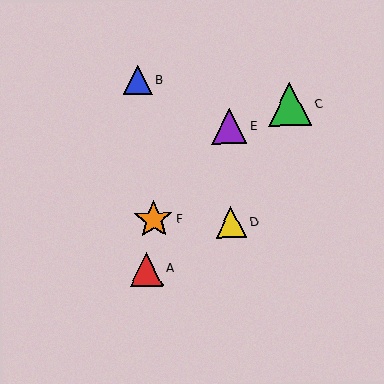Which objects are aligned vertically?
Objects D, E are aligned vertically.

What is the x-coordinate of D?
Object D is at x≈231.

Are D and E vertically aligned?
Yes, both are at x≈231.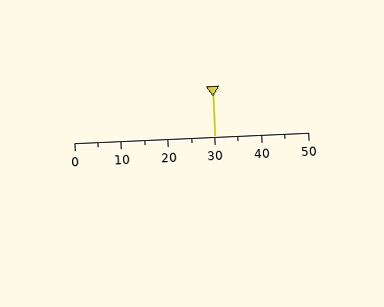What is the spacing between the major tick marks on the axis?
The major ticks are spaced 10 apart.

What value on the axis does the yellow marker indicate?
The marker indicates approximately 30.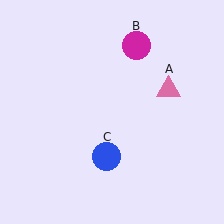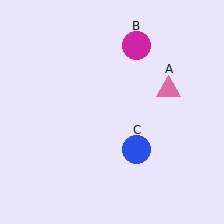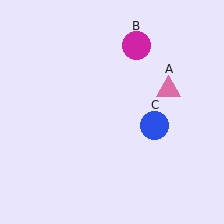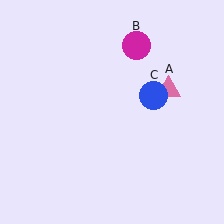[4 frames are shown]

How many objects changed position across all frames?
1 object changed position: blue circle (object C).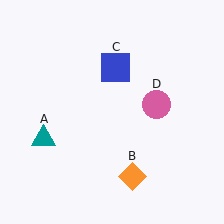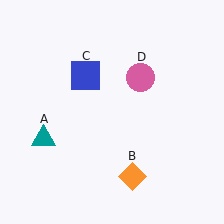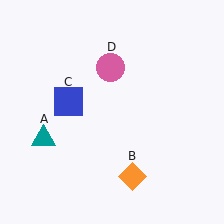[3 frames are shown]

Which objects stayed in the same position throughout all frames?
Teal triangle (object A) and orange diamond (object B) remained stationary.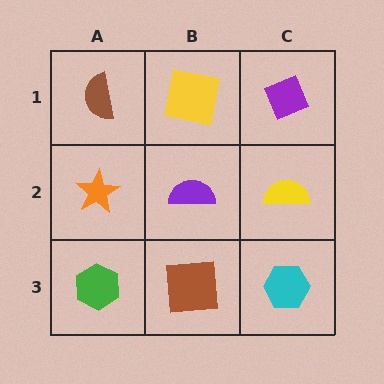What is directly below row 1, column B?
A purple semicircle.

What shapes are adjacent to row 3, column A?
An orange star (row 2, column A), a brown square (row 3, column B).